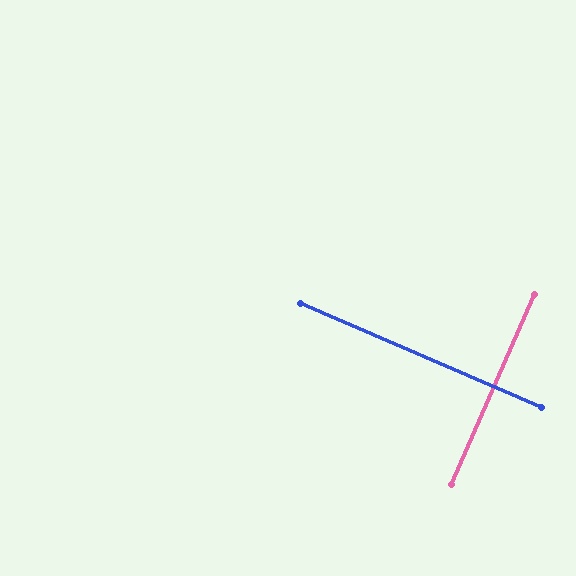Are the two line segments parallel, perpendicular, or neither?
Perpendicular — they meet at approximately 90°.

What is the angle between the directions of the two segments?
Approximately 90 degrees.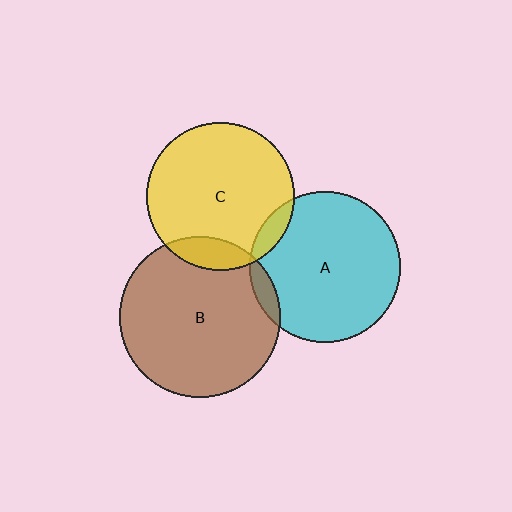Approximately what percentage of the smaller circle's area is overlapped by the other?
Approximately 5%.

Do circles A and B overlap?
Yes.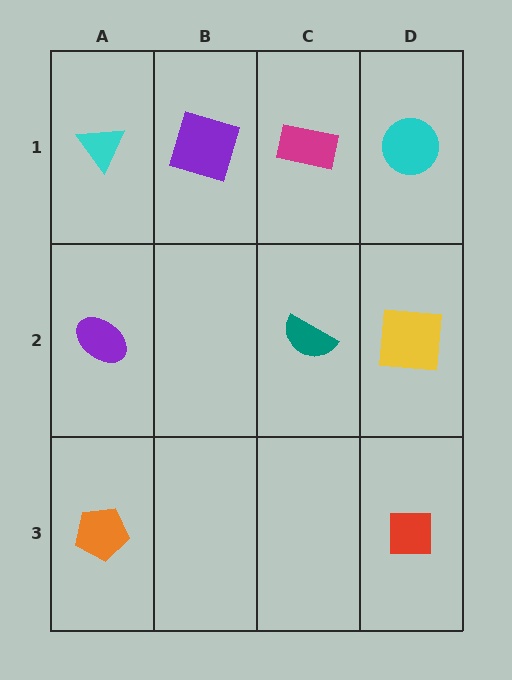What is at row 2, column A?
A purple ellipse.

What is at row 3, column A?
An orange pentagon.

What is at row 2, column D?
A yellow square.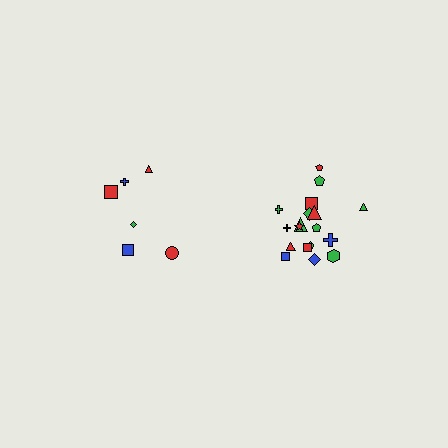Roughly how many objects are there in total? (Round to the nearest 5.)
Roughly 25 objects in total.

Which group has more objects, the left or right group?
The right group.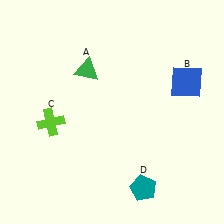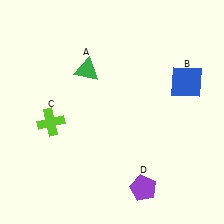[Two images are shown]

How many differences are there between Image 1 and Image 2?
There is 1 difference between the two images.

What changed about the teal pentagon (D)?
In Image 1, D is teal. In Image 2, it changed to purple.